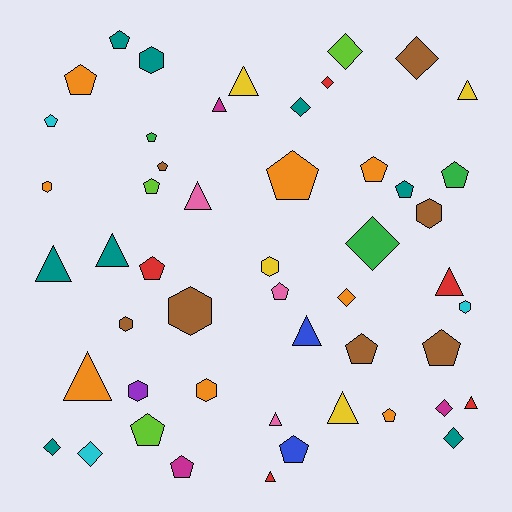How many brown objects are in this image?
There are 7 brown objects.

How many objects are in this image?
There are 50 objects.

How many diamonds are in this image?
There are 10 diamonds.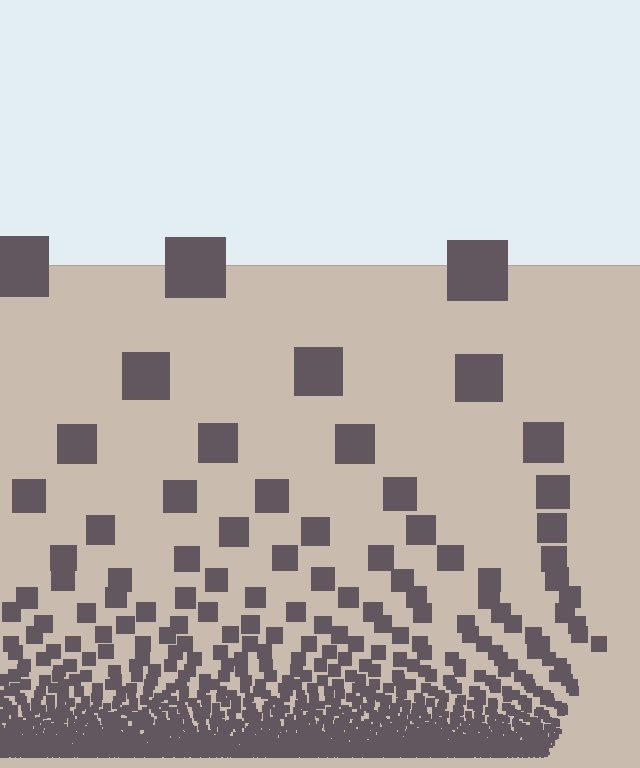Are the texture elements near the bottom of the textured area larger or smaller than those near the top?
Smaller. The gradient is inverted — elements near the bottom are smaller and denser.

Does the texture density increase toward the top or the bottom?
Density increases toward the bottom.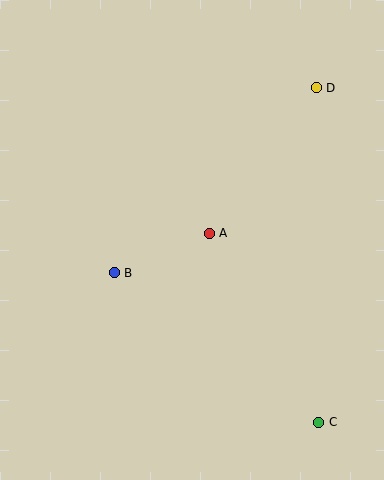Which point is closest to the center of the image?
Point A at (209, 233) is closest to the center.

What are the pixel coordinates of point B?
Point B is at (114, 273).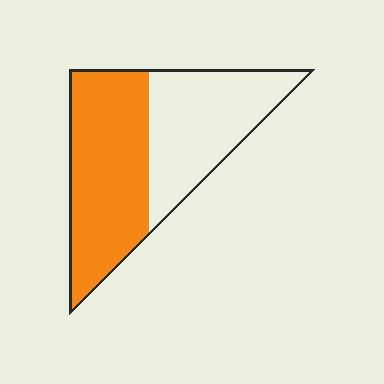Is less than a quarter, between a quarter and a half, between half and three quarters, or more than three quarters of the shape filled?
Between half and three quarters.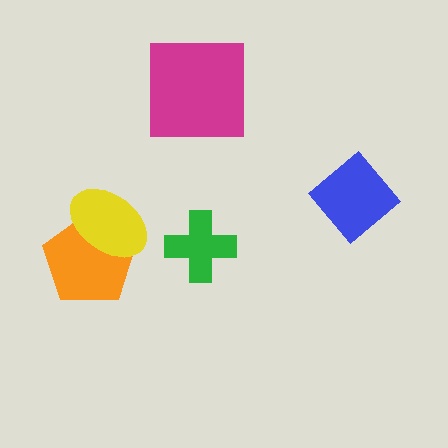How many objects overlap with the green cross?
0 objects overlap with the green cross.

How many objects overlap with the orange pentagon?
1 object overlaps with the orange pentagon.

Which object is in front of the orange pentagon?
The yellow ellipse is in front of the orange pentagon.